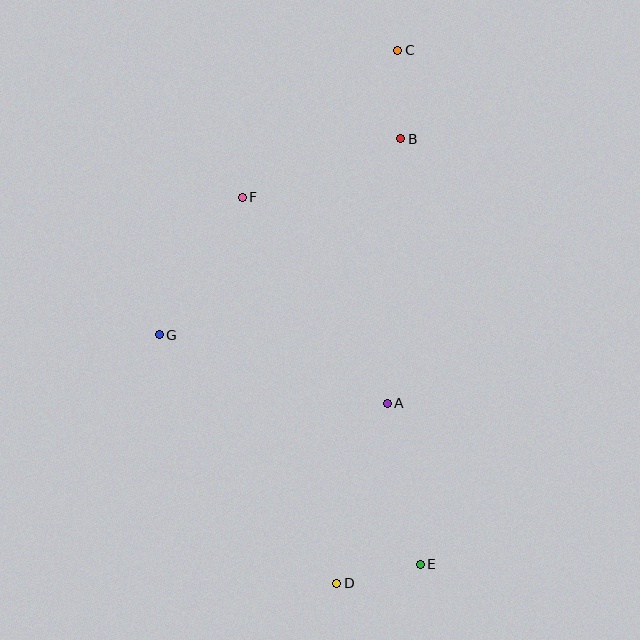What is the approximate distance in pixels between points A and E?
The distance between A and E is approximately 164 pixels.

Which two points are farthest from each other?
Points C and D are farthest from each other.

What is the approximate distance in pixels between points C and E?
The distance between C and E is approximately 514 pixels.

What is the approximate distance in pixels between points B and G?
The distance between B and G is approximately 311 pixels.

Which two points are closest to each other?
Points D and E are closest to each other.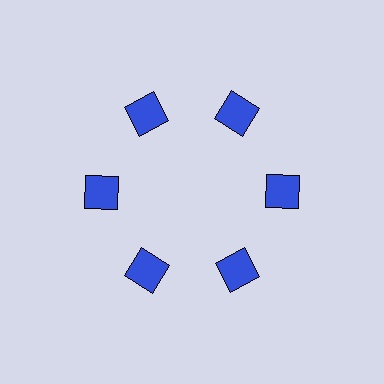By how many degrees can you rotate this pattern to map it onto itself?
The pattern maps onto itself every 60 degrees of rotation.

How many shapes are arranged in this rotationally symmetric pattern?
There are 6 shapes, arranged in 6 groups of 1.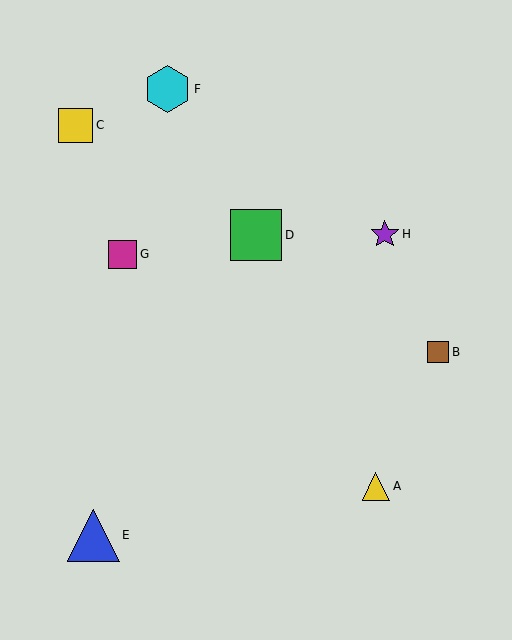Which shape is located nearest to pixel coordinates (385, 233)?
The purple star (labeled H) at (385, 234) is nearest to that location.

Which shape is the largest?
The blue triangle (labeled E) is the largest.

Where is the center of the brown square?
The center of the brown square is at (438, 352).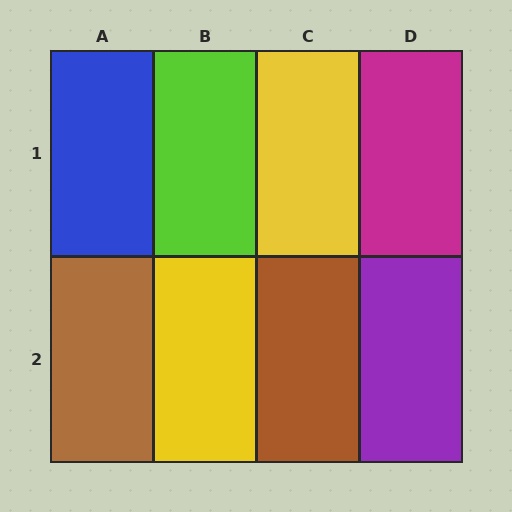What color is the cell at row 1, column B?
Lime.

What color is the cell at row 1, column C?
Yellow.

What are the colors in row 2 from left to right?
Brown, yellow, brown, purple.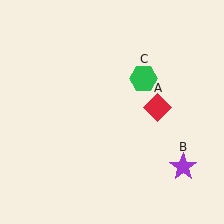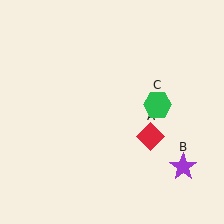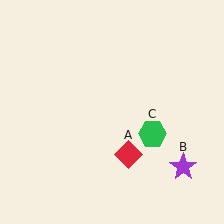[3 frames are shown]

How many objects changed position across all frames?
2 objects changed position: red diamond (object A), green hexagon (object C).